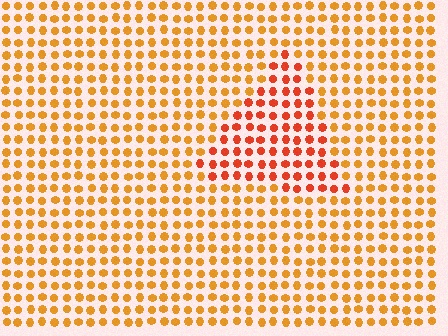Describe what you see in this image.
The image is filled with small orange elements in a uniform arrangement. A triangle-shaped region is visible where the elements are tinted to a slightly different hue, forming a subtle color boundary.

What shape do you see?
I see a triangle.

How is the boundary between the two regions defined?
The boundary is defined purely by a slight shift in hue (about 28 degrees). Spacing, size, and orientation are identical on both sides.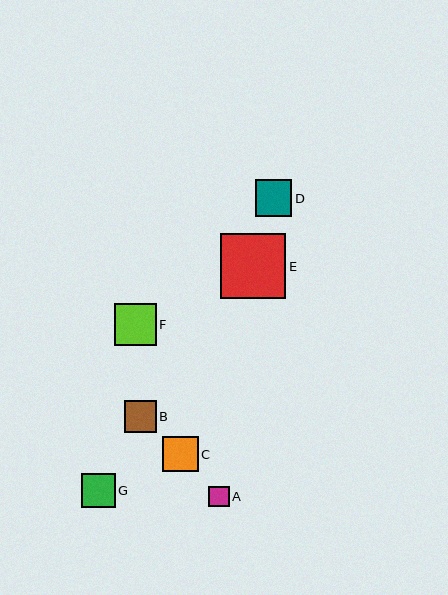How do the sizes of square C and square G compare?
Square C and square G are approximately the same size.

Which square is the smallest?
Square A is the smallest with a size of approximately 20 pixels.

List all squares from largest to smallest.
From largest to smallest: E, F, D, C, G, B, A.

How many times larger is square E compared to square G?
Square E is approximately 1.9 times the size of square G.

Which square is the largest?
Square E is the largest with a size of approximately 65 pixels.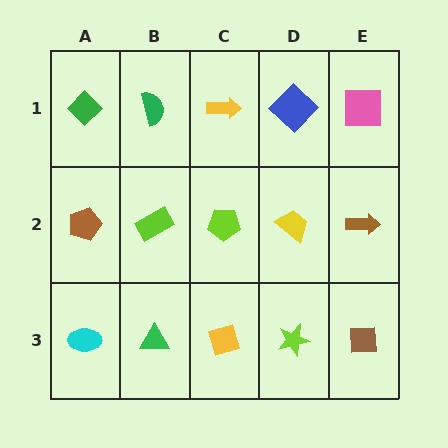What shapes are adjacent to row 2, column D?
A blue diamond (row 1, column D), a lime star (row 3, column D), a lime pentagon (row 2, column C), a brown arrow (row 2, column E).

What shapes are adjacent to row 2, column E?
A pink square (row 1, column E), a brown square (row 3, column E), a yellow trapezoid (row 2, column D).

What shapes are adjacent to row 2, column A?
A green diamond (row 1, column A), a cyan ellipse (row 3, column A), a lime rectangle (row 2, column B).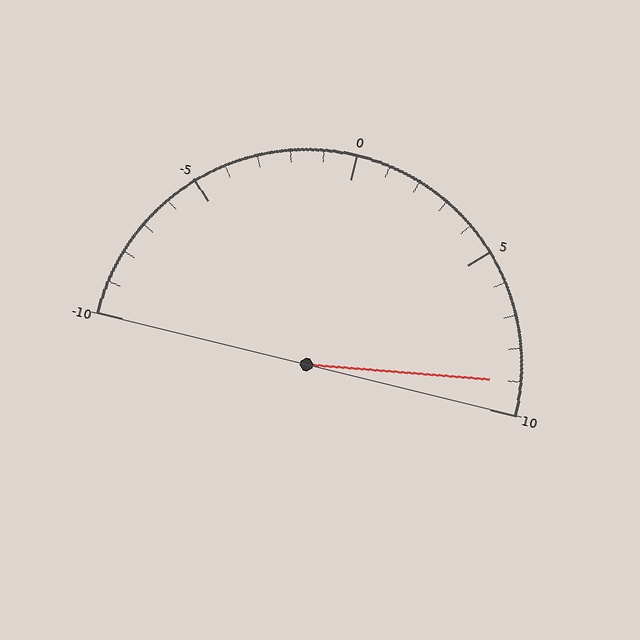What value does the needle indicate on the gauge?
The needle indicates approximately 9.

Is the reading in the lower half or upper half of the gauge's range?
The reading is in the upper half of the range (-10 to 10).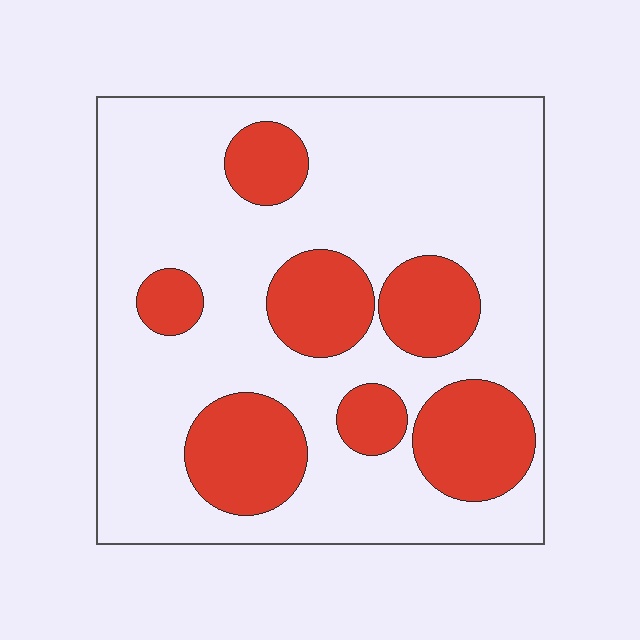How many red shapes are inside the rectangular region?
7.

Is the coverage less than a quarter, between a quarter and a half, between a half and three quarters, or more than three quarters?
Between a quarter and a half.